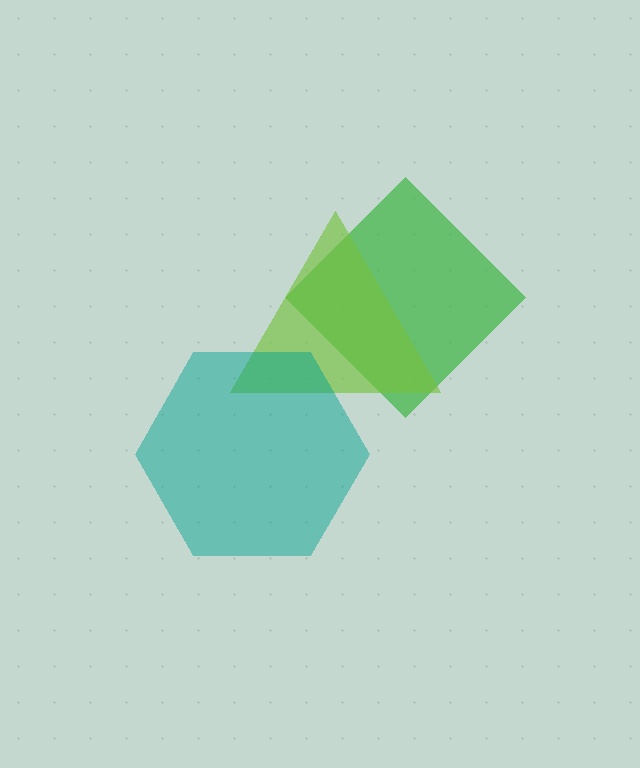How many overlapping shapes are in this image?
There are 3 overlapping shapes in the image.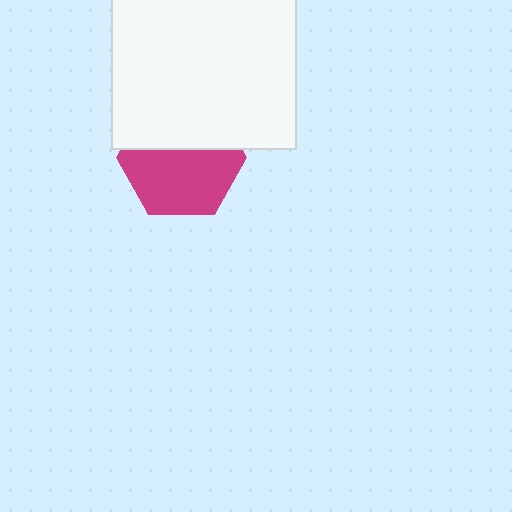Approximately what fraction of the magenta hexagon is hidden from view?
Roughly 40% of the magenta hexagon is hidden behind the white square.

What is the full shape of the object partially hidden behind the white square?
The partially hidden object is a magenta hexagon.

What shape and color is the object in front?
The object in front is a white square.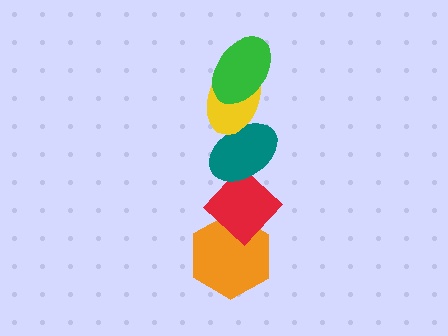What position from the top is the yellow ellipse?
The yellow ellipse is 2nd from the top.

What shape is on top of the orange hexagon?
The red diamond is on top of the orange hexagon.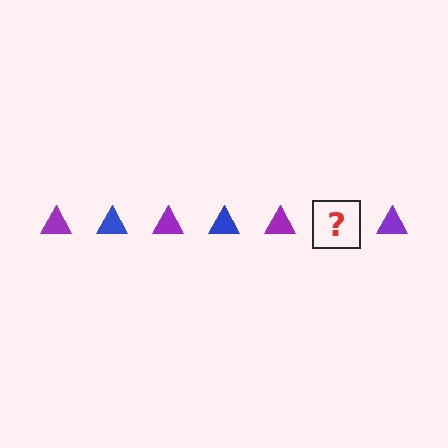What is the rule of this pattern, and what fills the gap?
The rule is that the pattern cycles through purple, blue triangles. The gap should be filled with a blue triangle.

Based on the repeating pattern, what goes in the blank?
The blank should be a blue triangle.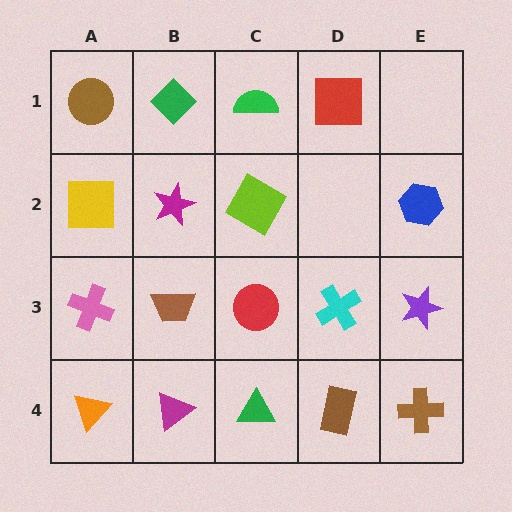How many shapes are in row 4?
5 shapes.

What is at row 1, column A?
A brown circle.